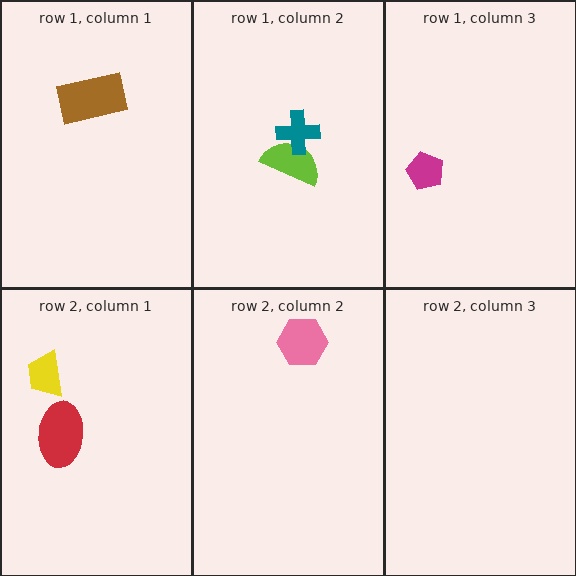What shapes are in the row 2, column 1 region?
The red ellipse, the yellow trapezoid.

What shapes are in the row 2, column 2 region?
The pink hexagon.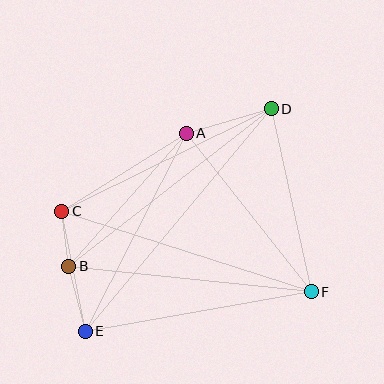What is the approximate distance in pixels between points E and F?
The distance between E and F is approximately 230 pixels.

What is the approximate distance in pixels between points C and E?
The distance between C and E is approximately 122 pixels.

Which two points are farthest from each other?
Points D and E are farthest from each other.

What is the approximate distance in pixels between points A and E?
The distance between A and E is approximately 223 pixels.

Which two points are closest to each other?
Points B and C are closest to each other.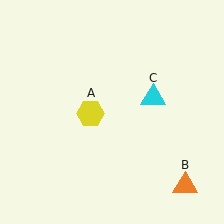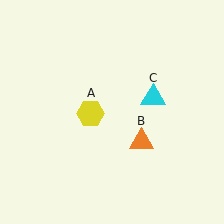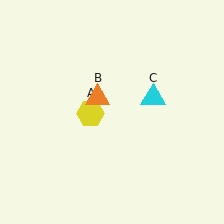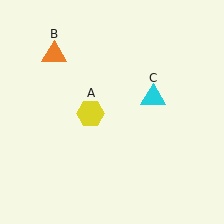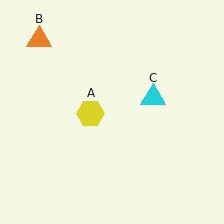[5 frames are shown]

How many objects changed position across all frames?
1 object changed position: orange triangle (object B).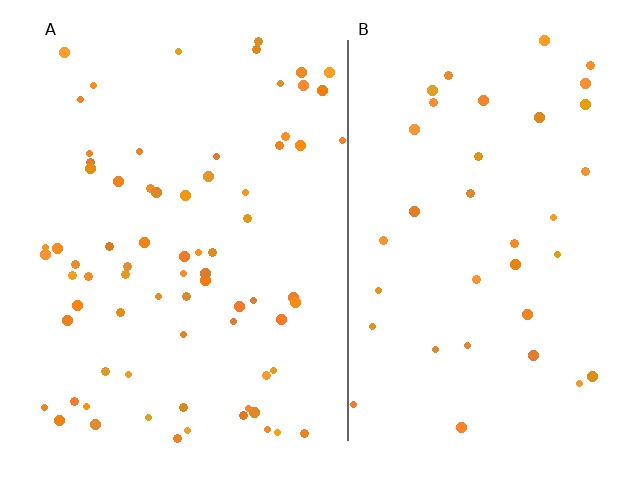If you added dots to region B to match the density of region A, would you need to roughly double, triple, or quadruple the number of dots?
Approximately double.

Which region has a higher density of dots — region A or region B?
A (the left).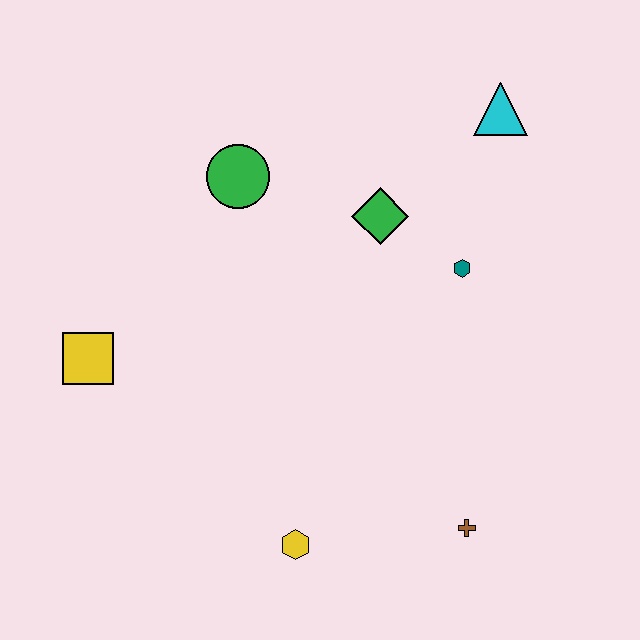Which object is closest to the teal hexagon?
The green diamond is closest to the teal hexagon.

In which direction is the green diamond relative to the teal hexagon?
The green diamond is to the left of the teal hexagon.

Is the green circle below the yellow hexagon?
No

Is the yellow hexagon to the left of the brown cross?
Yes